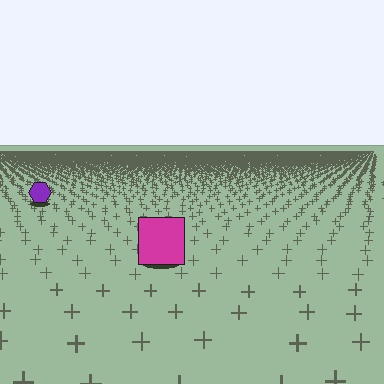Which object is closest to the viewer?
The magenta square is closest. The texture marks near it are larger and more spread out.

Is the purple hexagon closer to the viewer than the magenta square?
No. The magenta square is closer — you can tell from the texture gradient: the ground texture is coarser near it.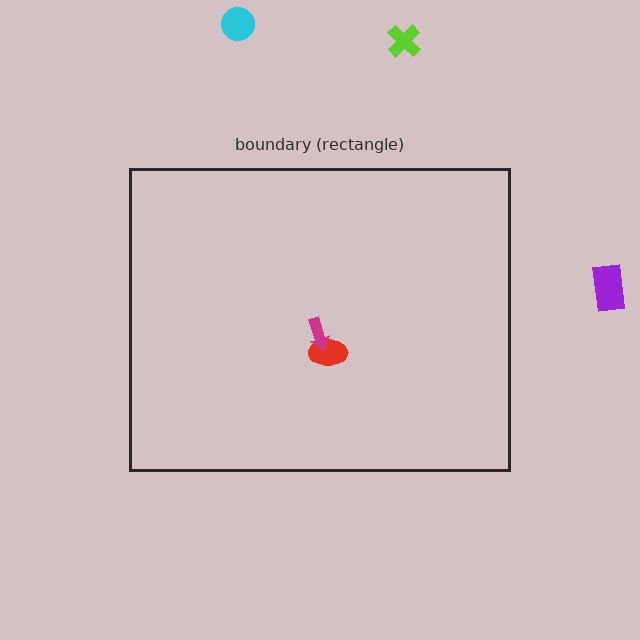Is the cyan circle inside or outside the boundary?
Outside.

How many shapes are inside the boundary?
2 inside, 3 outside.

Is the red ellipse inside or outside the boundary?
Inside.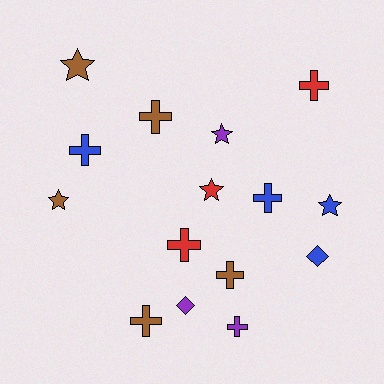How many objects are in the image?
There are 15 objects.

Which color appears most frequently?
Brown, with 5 objects.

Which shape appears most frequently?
Cross, with 8 objects.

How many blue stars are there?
There is 1 blue star.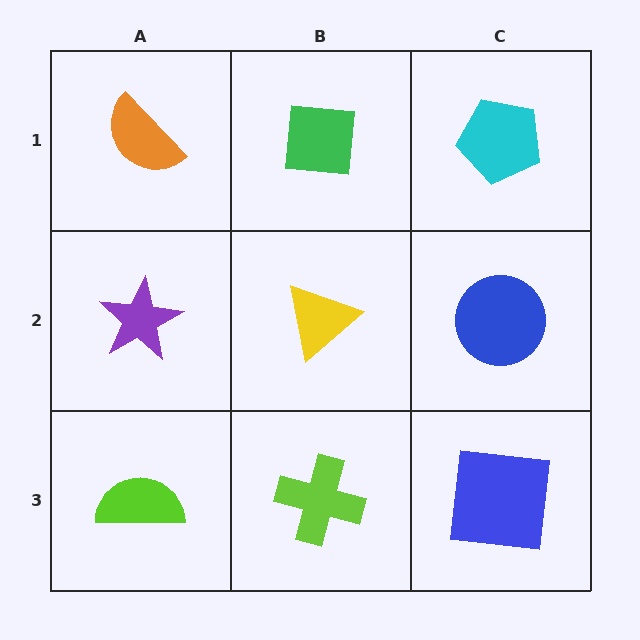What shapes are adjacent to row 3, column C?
A blue circle (row 2, column C), a lime cross (row 3, column B).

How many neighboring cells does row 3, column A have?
2.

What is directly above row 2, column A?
An orange semicircle.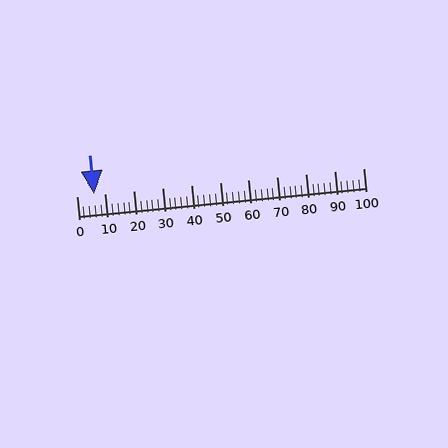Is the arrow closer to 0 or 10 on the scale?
The arrow is closer to 10.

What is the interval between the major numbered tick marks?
The major tick marks are spaced 10 units apart.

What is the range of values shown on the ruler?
The ruler shows values from 0 to 100.